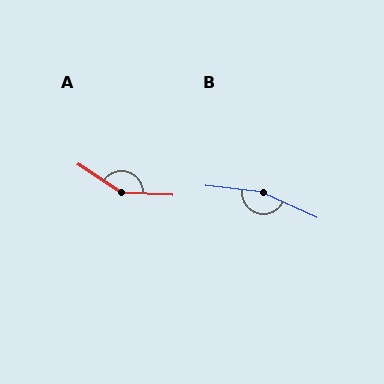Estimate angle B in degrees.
Approximately 162 degrees.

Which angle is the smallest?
A, at approximately 150 degrees.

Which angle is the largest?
B, at approximately 162 degrees.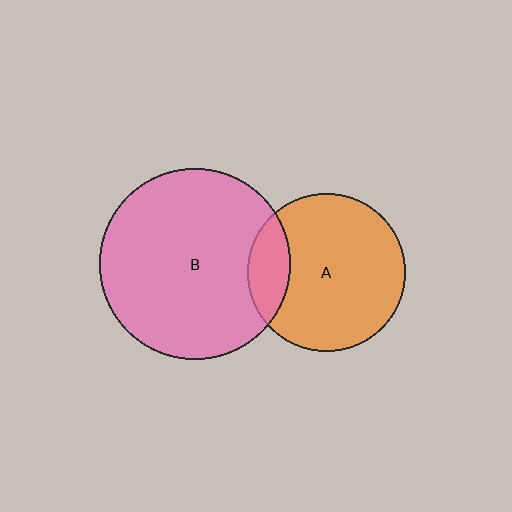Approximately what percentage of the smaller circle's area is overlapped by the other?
Approximately 15%.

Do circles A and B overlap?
Yes.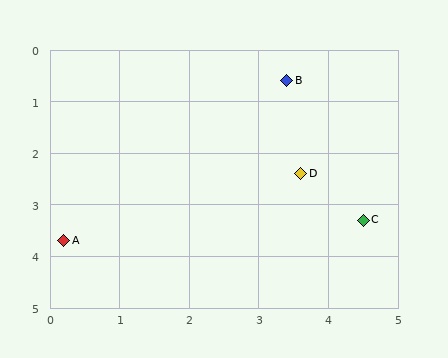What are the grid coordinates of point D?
Point D is at approximately (3.6, 2.4).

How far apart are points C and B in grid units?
Points C and B are about 2.9 grid units apart.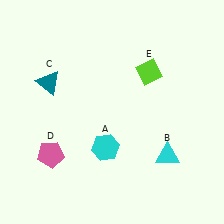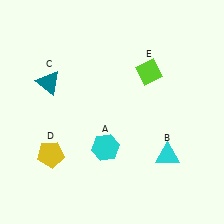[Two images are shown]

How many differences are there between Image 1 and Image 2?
There is 1 difference between the two images.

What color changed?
The pentagon (D) changed from pink in Image 1 to yellow in Image 2.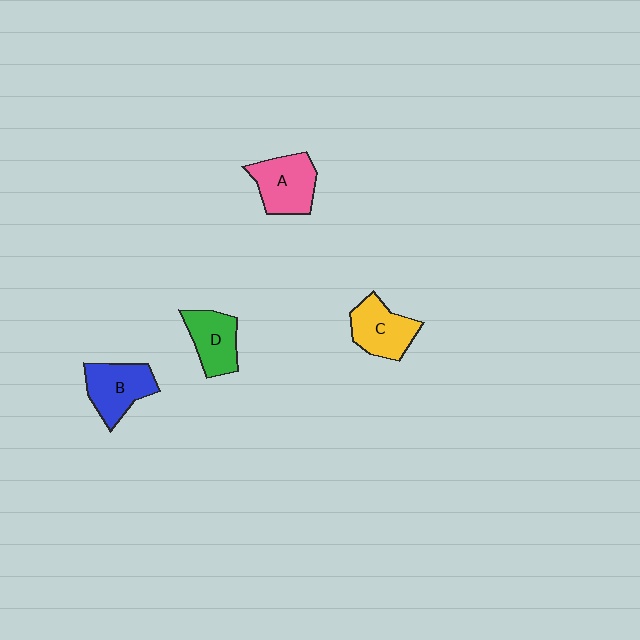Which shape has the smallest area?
Shape D (green).